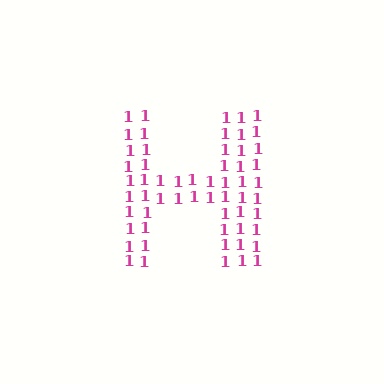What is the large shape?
The large shape is the letter H.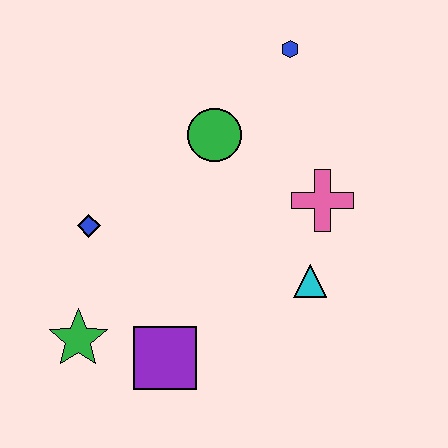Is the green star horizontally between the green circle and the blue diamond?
No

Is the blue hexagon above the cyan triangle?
Yes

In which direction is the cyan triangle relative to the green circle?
The cyan triangle is below the green circle.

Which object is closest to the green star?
The purple square is closest to the green star.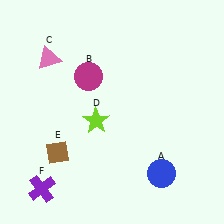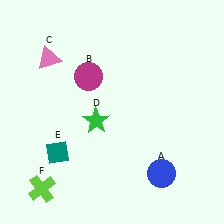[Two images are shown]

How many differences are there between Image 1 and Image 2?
There are 3 differences between the two images.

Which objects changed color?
D changed from lime to green. E changed from brown to teal. F changed from purple to lime.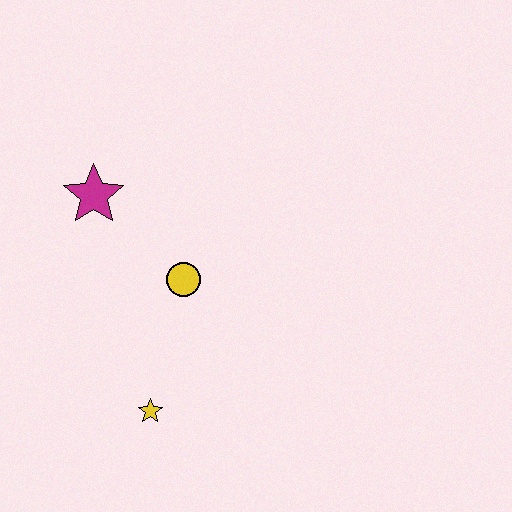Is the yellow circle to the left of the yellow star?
No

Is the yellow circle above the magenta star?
No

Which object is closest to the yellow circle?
The magenta star is closest to the yellow circle.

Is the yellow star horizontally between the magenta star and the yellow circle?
Yes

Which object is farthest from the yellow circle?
The yellow star is farthest from the yellow circle.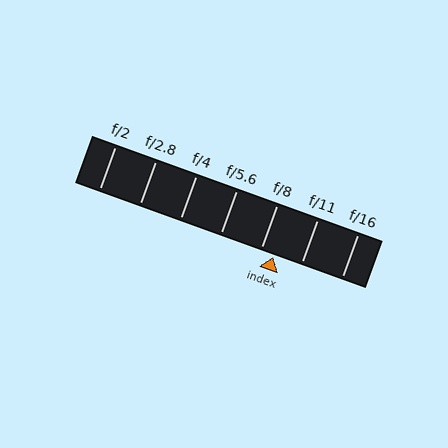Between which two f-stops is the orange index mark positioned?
The index mark is between f/8 and f/11.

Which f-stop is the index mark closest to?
The index mark is closest to f/8.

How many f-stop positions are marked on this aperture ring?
There are 7 f-stop positions marked.